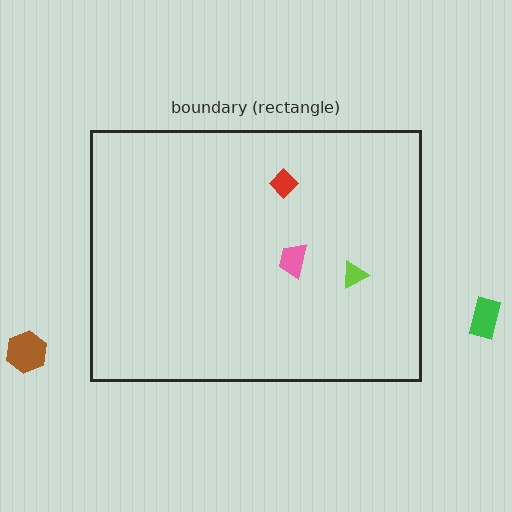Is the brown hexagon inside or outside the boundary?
Outside.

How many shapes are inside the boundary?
3 inside, 2 outside.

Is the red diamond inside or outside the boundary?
Inside.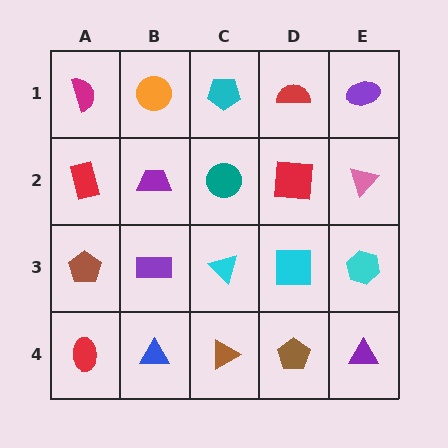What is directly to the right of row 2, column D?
A pink triangle.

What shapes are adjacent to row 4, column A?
A brown pentagon (row 3, column A), a blue triangle (row 4, column B).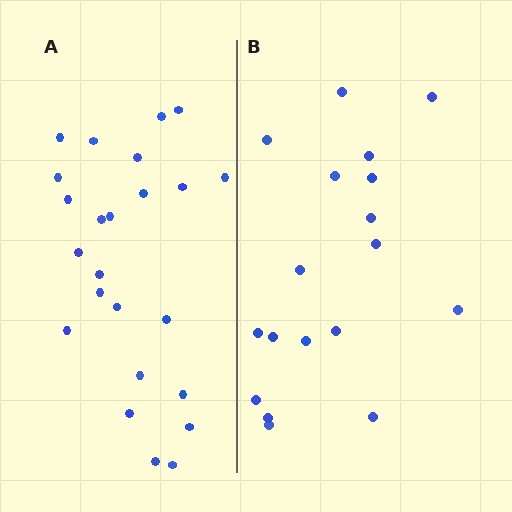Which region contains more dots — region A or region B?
Region A (the left region) has more dots.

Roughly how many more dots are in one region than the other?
Region A has about 6 more dots than region B.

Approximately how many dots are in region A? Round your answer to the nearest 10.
About 20 dots. (The exact count is 24, which rounds to 20.)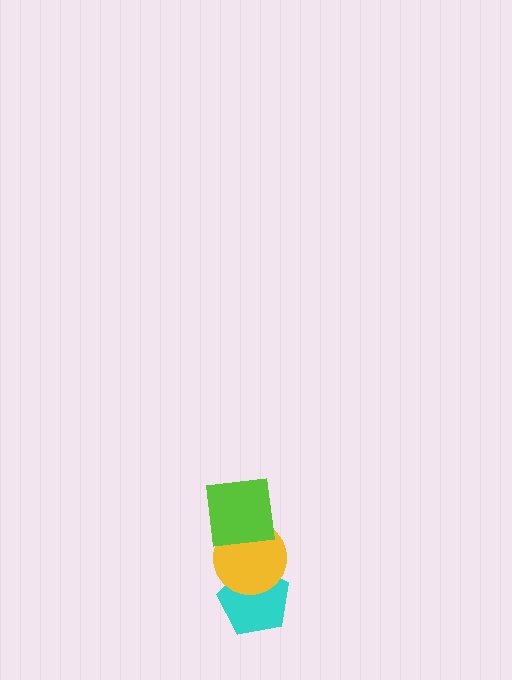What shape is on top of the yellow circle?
The lime square is on top of the yellow circle.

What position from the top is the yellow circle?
The yellow circle is 2nd from the top.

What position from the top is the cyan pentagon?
The cyan pentagon is 3rd from the top.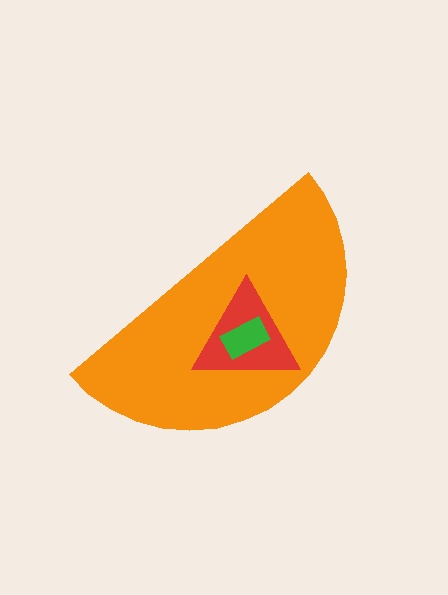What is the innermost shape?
The green rectangle.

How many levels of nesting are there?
3.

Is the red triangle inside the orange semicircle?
Yes.